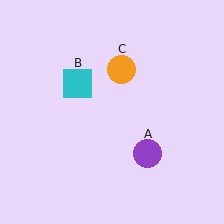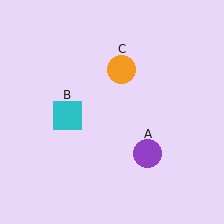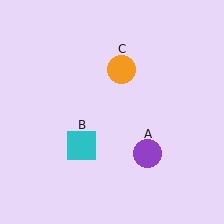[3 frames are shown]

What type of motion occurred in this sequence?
The cyan square (object B) rotated counterclockwise around the center of the scene.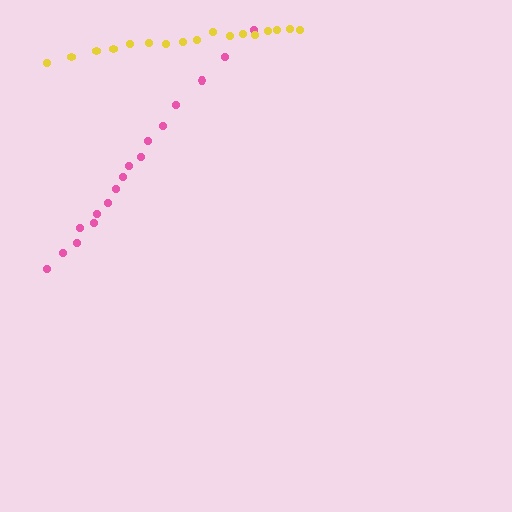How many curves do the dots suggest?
There are 2 distinct paths.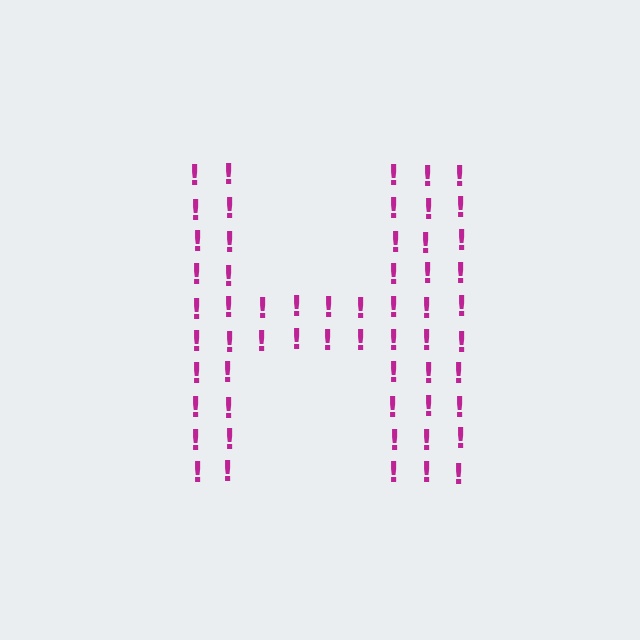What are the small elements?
The small elements are exclamation marks.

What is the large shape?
The large shape is the letter H.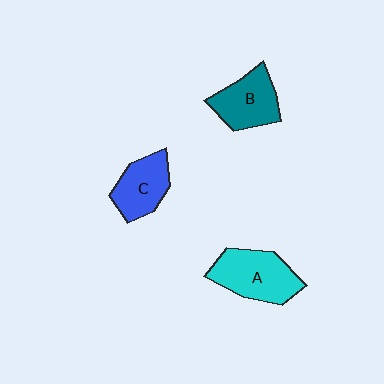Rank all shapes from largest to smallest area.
From largest to smallest: A (cyan), B (teal), C (blue).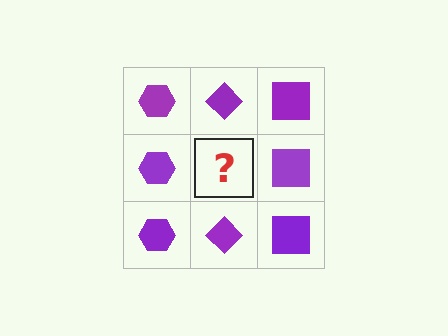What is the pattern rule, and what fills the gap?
The rule is that each column has a consistent shape. The gap should be filled with a purple diamond.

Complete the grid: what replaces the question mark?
The question mark should be replaced with a purple diamond.